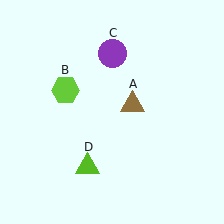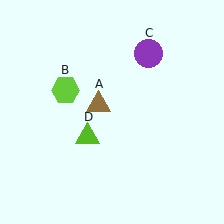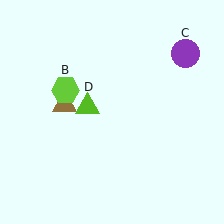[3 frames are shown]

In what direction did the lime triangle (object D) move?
The lime triangle (object D) moved up.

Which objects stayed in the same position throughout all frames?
Lime hexagon (object B) remained stationary.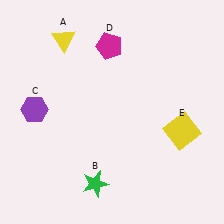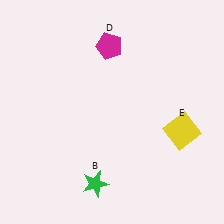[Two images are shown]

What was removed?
The yellow triangle (A), the purple hexagon (C) were removed in Image 2.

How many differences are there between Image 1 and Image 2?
There are 2 differences between the two images.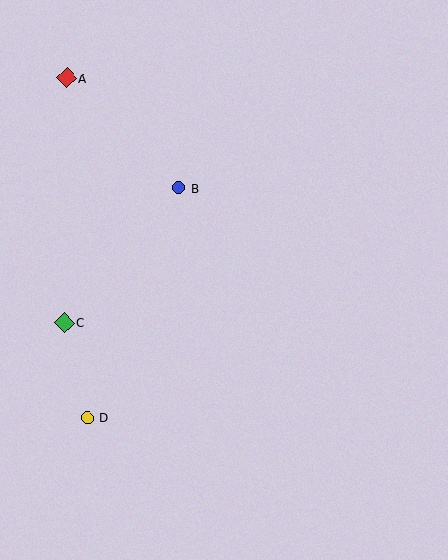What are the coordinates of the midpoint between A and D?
The midpoint between A and D is at (77, 248).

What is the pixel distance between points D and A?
The distance between D and A is 340 pixels.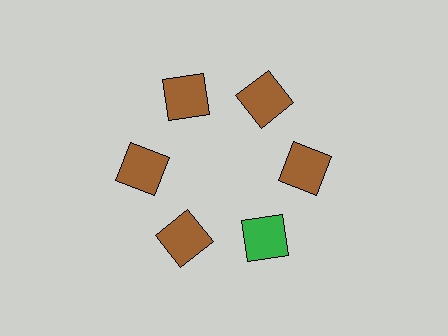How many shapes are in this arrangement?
There are 6 shapes arranged in a ring pattern.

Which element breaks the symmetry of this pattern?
The green square at roughly the 5 o'clock position breaks the symmetry. All other shapes are brown squares.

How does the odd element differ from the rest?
It has a different color: green instead of brown.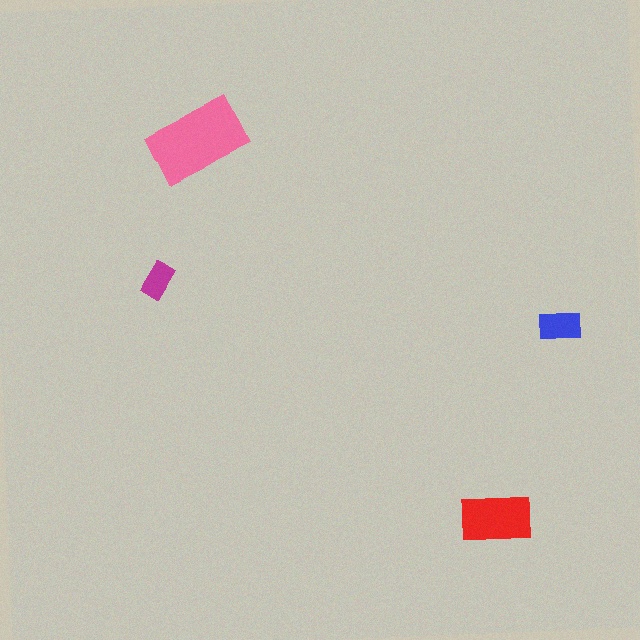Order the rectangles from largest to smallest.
the pink one, the red one, the blue one, the magenta one.